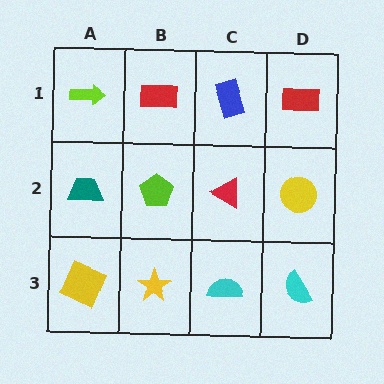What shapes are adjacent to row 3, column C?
A red triangle (row 2, column C), a yellow star (row 3, column B), a cyan semicircle (row 3, column D).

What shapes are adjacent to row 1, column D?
A yellow circle (row 2, column D), a blue rectangle (row 1, column C).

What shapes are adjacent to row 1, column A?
A teal trapezoid (row 2, column A), a red rectangle (row 1, column B).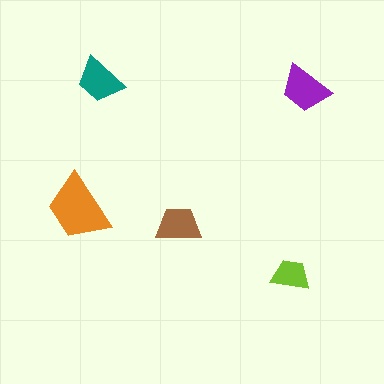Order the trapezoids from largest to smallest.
the orange one, the purple one, the teal one, the brown one, the lime one.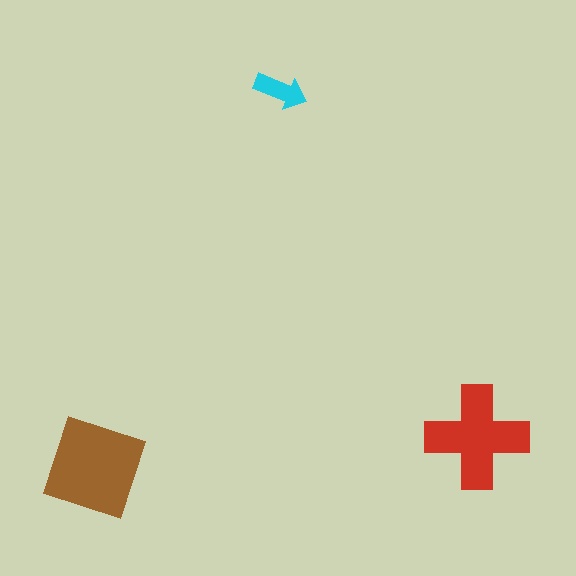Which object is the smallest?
The cyan arrow.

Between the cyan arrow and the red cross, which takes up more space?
The red cross.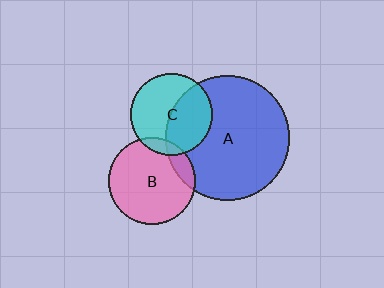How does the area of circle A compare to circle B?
Approximately 2.0 times.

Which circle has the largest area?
Circle A (blue).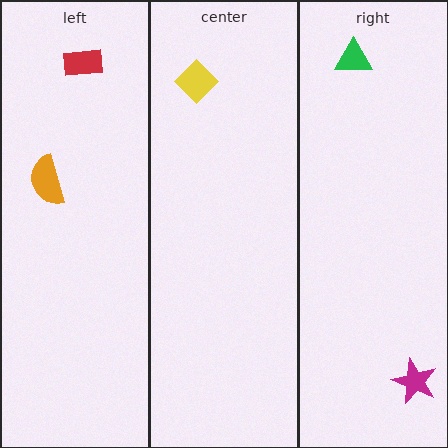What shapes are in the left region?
The orange semicircle, the red rectangle.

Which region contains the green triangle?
The right region.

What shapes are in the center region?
The yellow diamond.